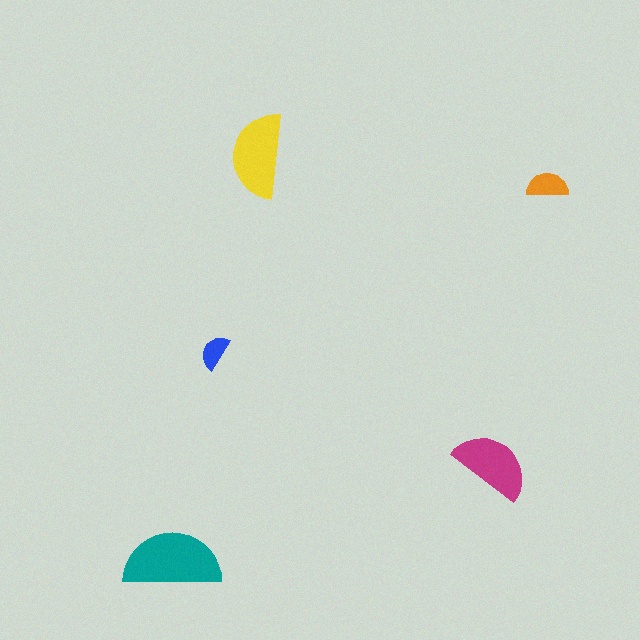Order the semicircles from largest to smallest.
the teal one, the yellow one, the magenta one, the orange one, the blue one.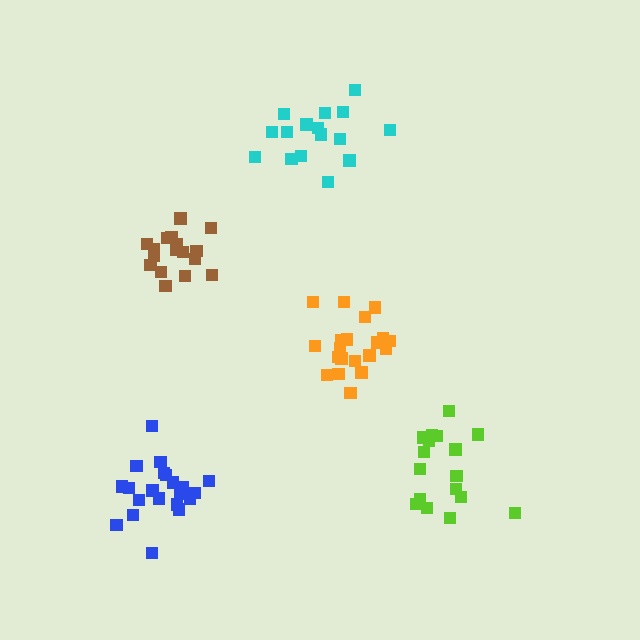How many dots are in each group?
Group 1: 17 dots, Group 2: 17 dots, Group 3: 20 dots, Group 4: 16 dots, Group 5: 21 dots (91 total).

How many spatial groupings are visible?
There are 5 spatial groupings.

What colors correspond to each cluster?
The clusters are colored: lime, brown, orange, cyan, blue.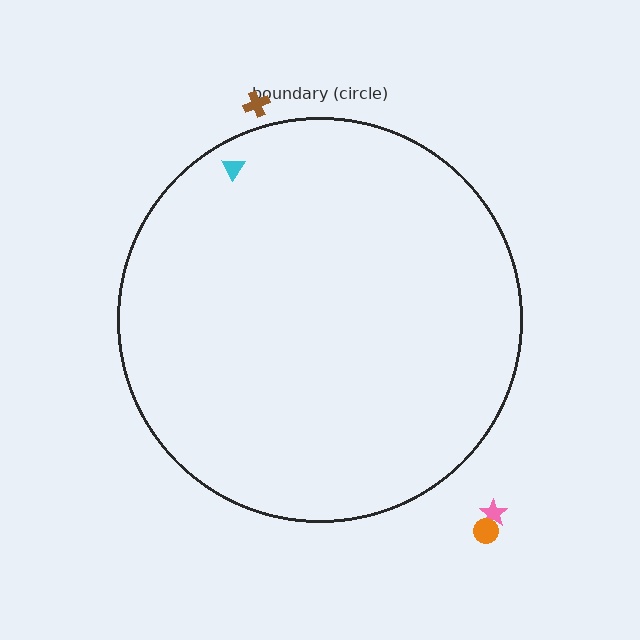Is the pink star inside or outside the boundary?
Outside.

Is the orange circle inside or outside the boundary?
Outside.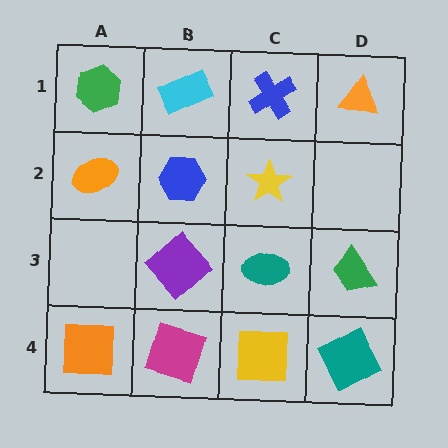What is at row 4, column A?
An orange square.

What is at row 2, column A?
An orange ellipse.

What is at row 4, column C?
A yellow square.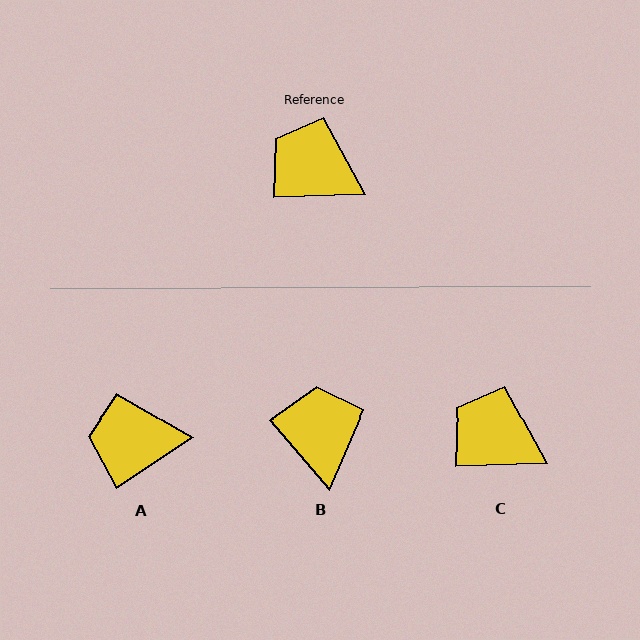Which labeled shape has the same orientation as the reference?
C.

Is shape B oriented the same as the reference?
No, it is off by about 51 degrees.